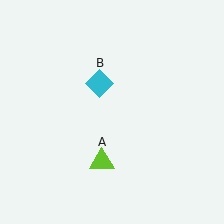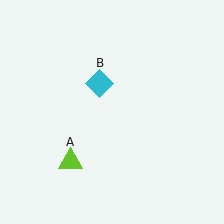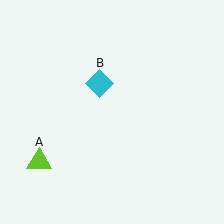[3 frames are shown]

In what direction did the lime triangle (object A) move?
The lime triangle (object A) moved left.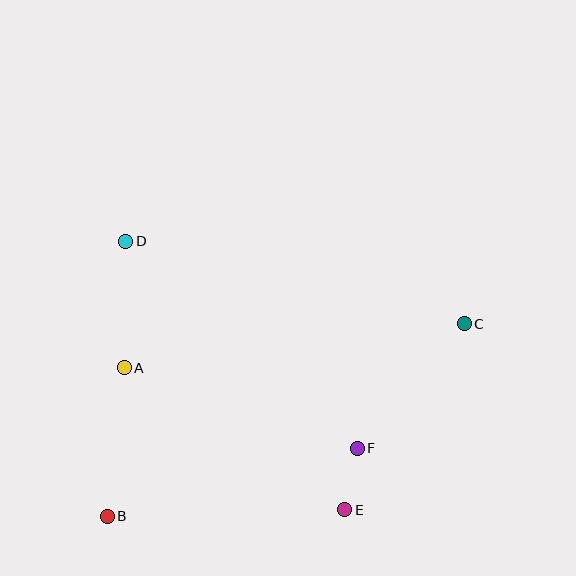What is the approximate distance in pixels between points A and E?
The distance between A and E is approximately 262 pixels.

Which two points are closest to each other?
Points E and F are closest to each other.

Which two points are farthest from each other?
Points B and C are farthest from each other.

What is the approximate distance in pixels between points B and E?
The distance between B and E is approximately 238 pixels.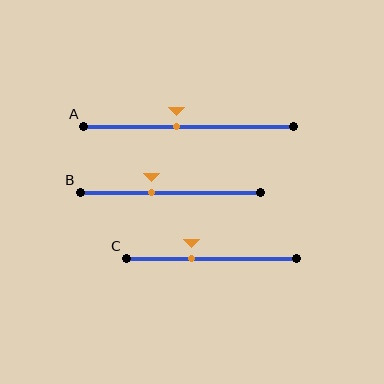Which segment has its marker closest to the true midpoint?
Segment A has its marker closest to the true midpoint.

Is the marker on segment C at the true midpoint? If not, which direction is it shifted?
No, the marker on segment C is shifted to the left by about 12% of the segment length.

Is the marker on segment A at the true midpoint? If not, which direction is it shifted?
No, the marker on segment A is shifted to the left by about 6% of the segment length.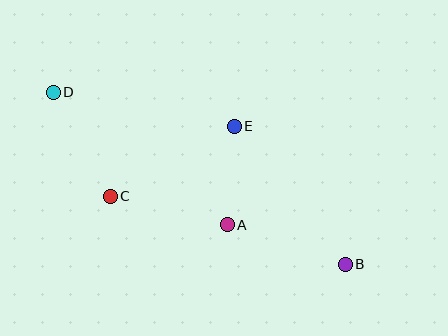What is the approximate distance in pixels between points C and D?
The distance between C and D is approximately 119 pixels.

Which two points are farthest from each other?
Points B and D are farthest from each other.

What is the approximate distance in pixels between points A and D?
The distance between A and D is approximately 219 pixels.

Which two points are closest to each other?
Points A and E are closest to each other.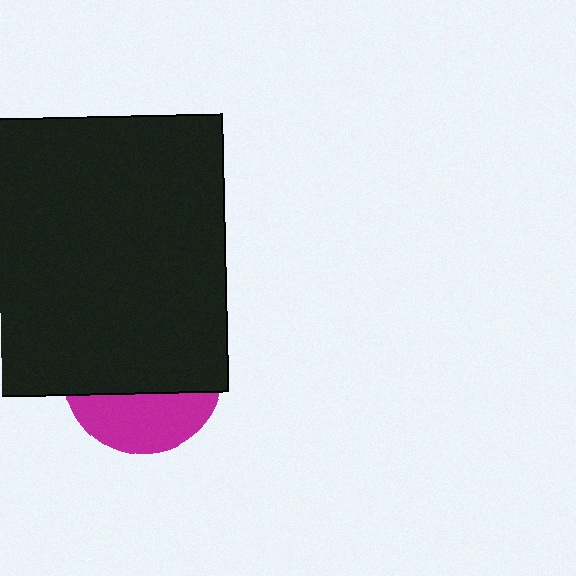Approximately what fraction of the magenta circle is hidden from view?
Roughly 66% of the magenta circle is hidden behind the black square.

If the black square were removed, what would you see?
You would see the complete magenta circle.